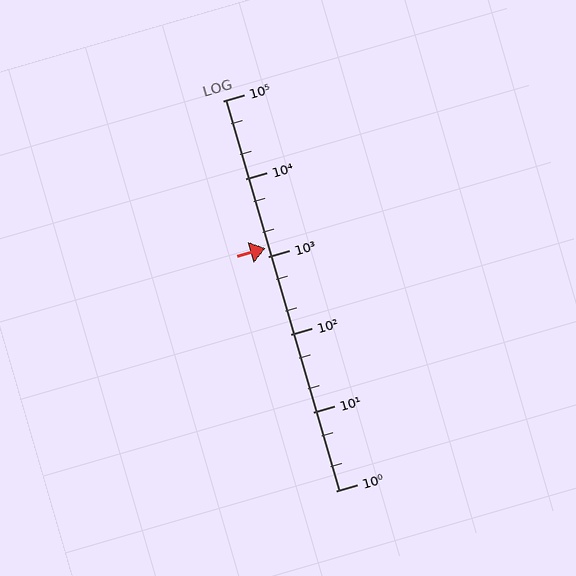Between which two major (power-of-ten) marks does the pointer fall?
The pointer is between 1000 and 10000.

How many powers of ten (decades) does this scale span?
The scale spans 5 decades, from 1 to 100000.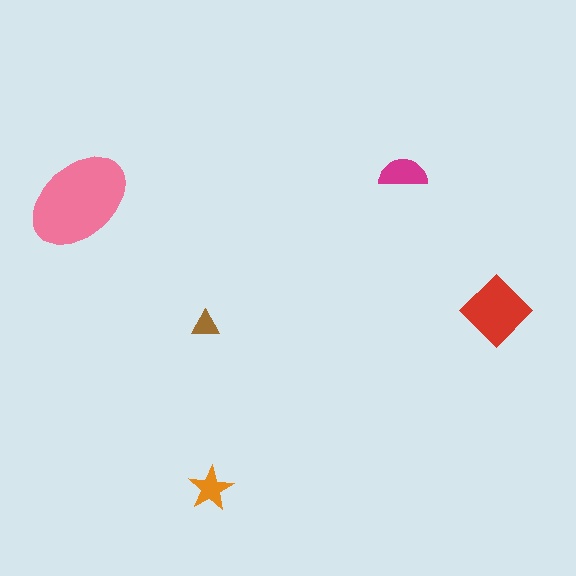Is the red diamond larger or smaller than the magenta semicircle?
Larger.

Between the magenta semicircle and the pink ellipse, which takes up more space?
The pink ellipse.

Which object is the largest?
The pink ellipse.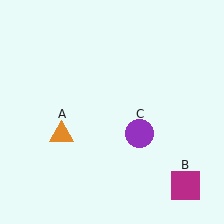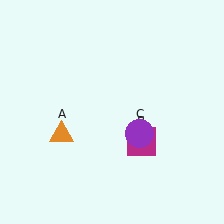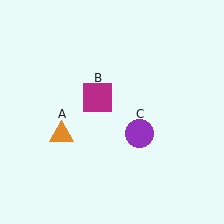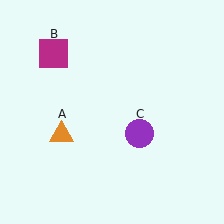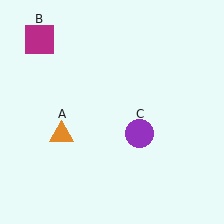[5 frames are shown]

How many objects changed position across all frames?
1 object changed position: magenta square (object B).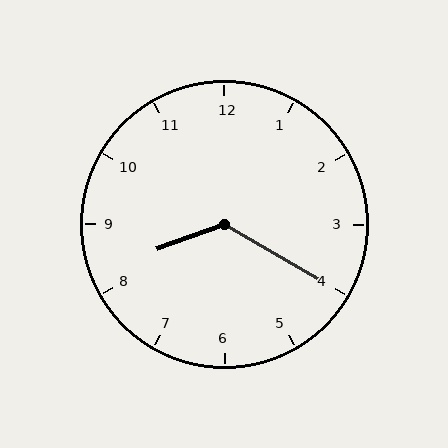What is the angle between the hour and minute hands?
Approximately 130 degrees.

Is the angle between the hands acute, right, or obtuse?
It is obtuse.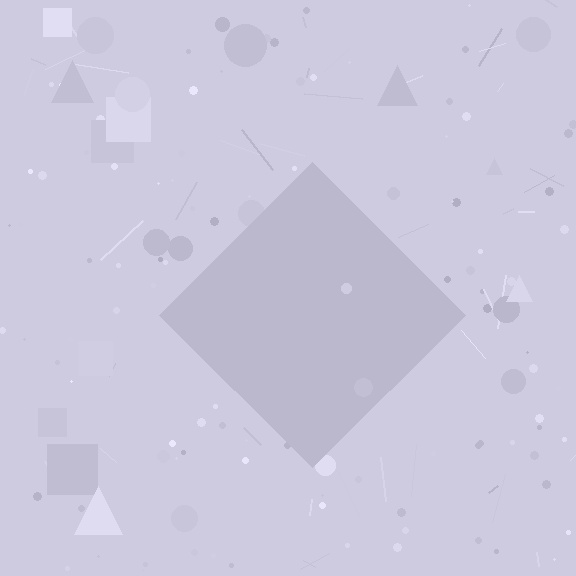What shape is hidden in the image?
A diamond is hidden in the image.